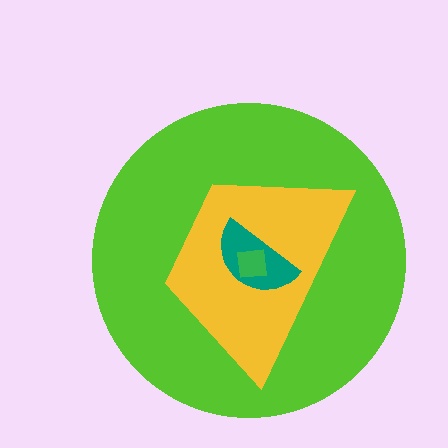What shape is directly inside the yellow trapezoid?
The teal semicircle.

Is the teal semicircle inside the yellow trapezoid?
Yes.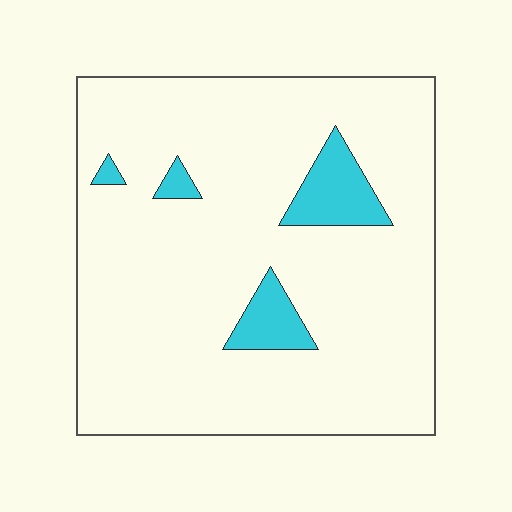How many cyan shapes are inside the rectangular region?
4.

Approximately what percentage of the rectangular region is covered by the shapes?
Approximately 10%.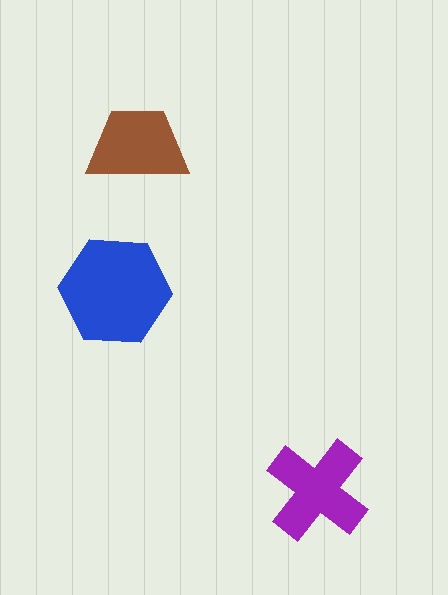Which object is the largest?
The blue hexagon.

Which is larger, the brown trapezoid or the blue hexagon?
The blue hexagon.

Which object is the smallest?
The brown trapezoid.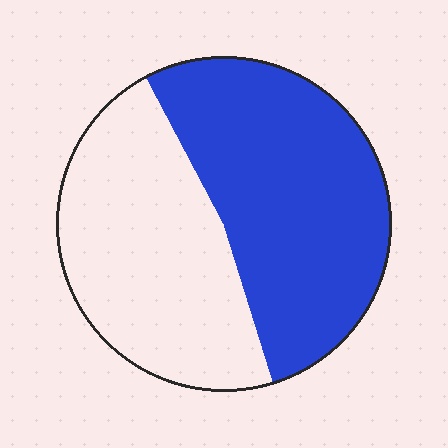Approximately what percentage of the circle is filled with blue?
Approximately 55%.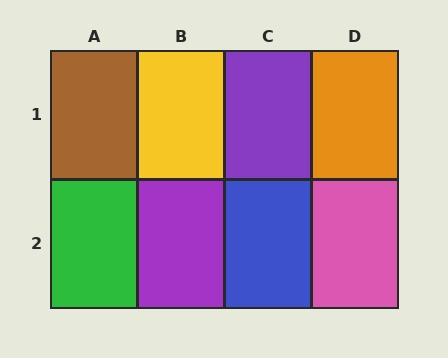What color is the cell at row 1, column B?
Yellow.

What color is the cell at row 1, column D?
Orange.